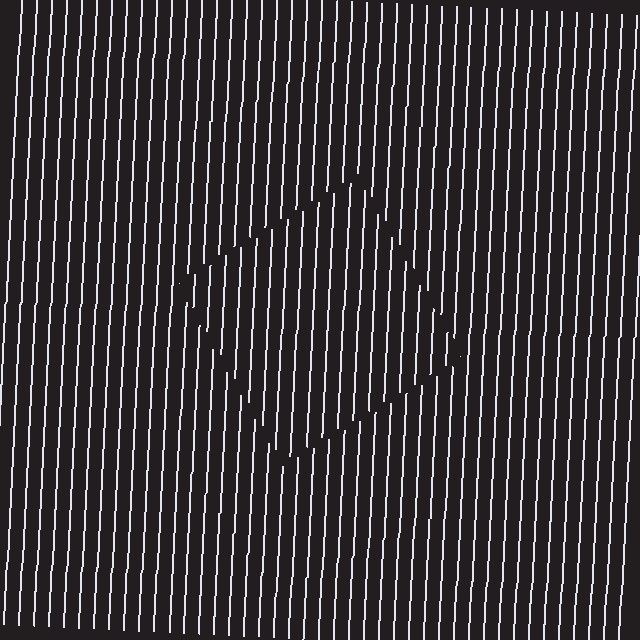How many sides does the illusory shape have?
4 sides — the line-ends trace a square.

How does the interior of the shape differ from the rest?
The interior of the shape contains the same grating, shifted by half a period — the contour is defined by the phase discontinuity where line-ends from the inner and outer gratings abut.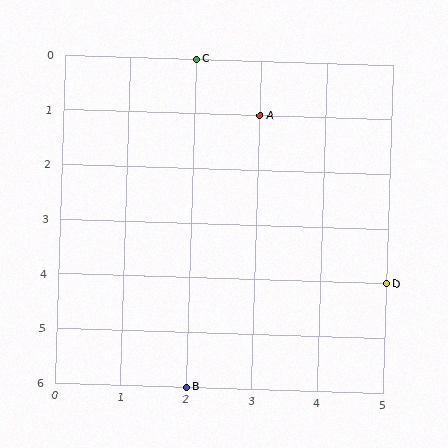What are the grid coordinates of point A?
Point A is at grid coordinates (3, 1).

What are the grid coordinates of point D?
Point D is at grid coordinates (5, 4).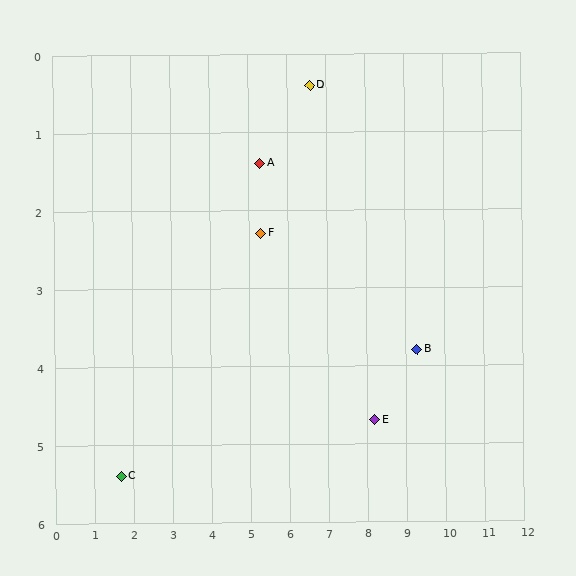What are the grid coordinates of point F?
Point F is at approximately (5.3, 2.3).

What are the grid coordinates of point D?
Point D is at approximately (6.6, 0.4).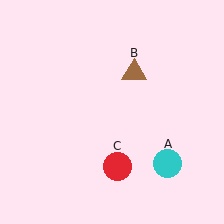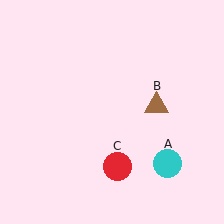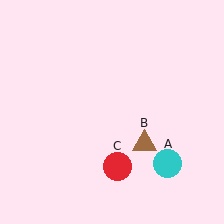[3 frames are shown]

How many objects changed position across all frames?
1 object changed position: brown triangle (object B).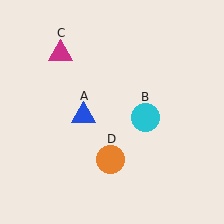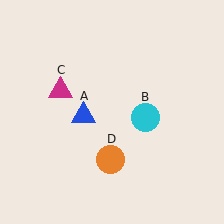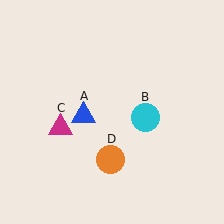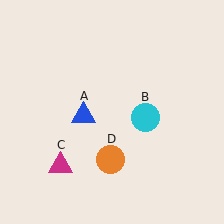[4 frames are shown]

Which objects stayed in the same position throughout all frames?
Blue triangle (object A) and cyan circle (object B) and orange circle (object D) remained stationary.